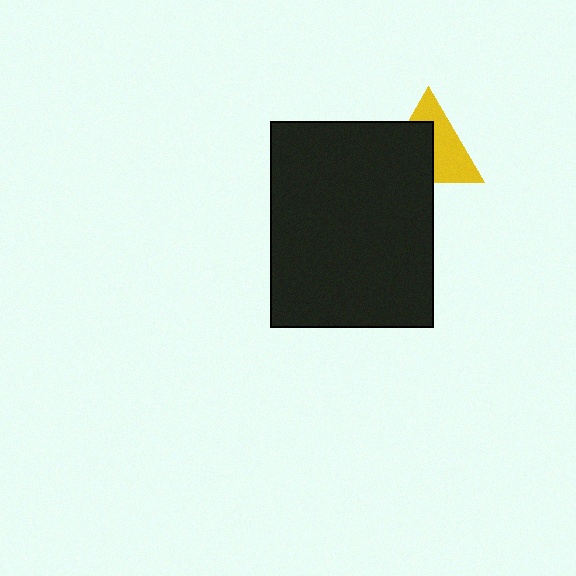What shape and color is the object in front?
The object in front is a black rectangle.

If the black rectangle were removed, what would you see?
You would see the complete yellow triangle.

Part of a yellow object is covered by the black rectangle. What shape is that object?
It is a triangle.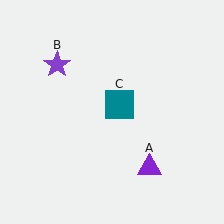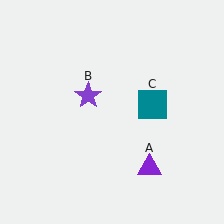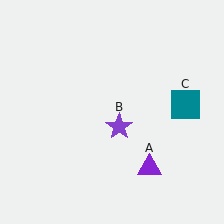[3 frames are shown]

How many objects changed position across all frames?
2 objects changed position: purple star (object B), teal square (object C).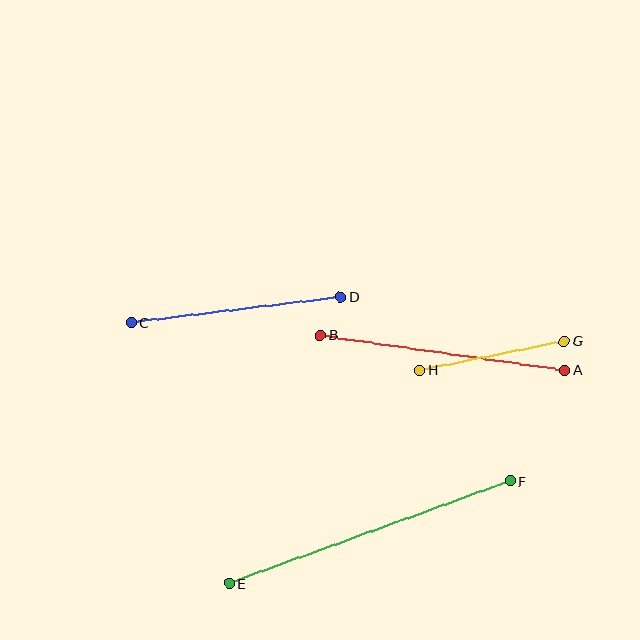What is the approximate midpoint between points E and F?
The midpoint is at approximately (369, 532) pixels.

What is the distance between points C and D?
The distance is approximately 211 pixels.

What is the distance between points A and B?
The distance is approximately 247 pixels.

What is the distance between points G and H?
The distance is approximately 148 pixels.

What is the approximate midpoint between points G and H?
The midpoint is at approximately (492, 356) pixels.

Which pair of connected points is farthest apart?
Points E and F are farthest apart.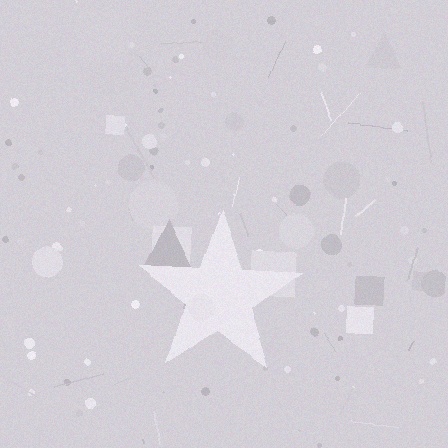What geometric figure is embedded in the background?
A star is embedded in the background.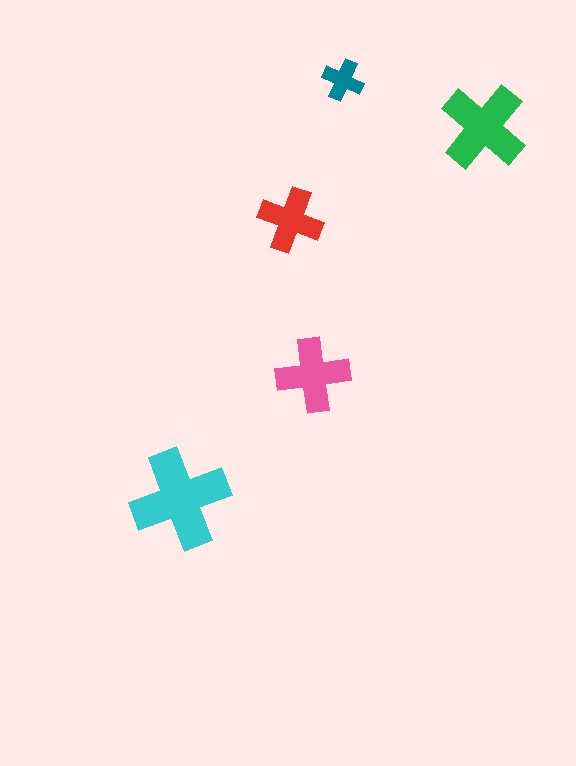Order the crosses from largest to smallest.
the cyan one, the green one, the pink one, the red one, the teal one.